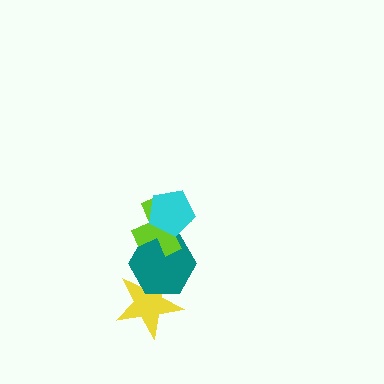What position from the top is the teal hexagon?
The teal hexagon is 3rd from the top.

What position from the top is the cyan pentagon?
The cyan pentagon is 1st from the top.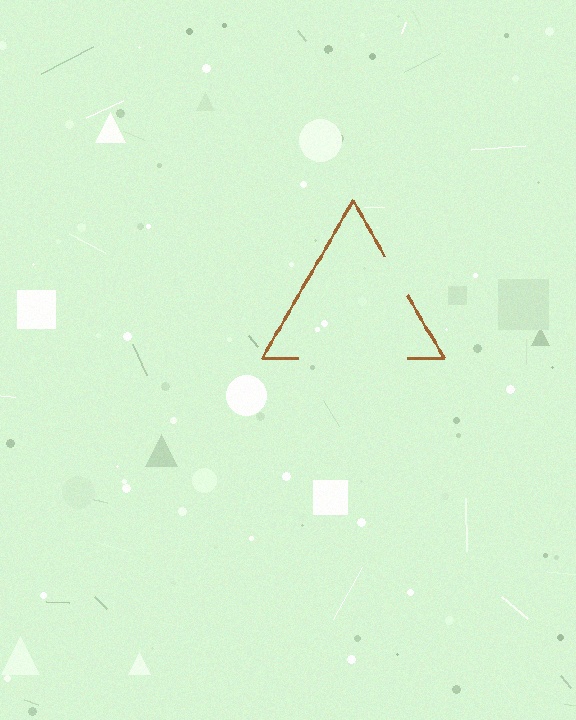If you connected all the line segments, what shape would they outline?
They would outline a triangle.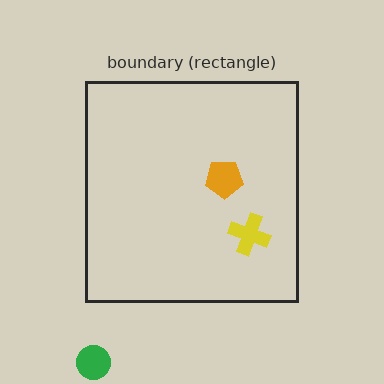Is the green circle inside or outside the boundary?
Outside.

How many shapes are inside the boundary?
2 inside, 1 outside.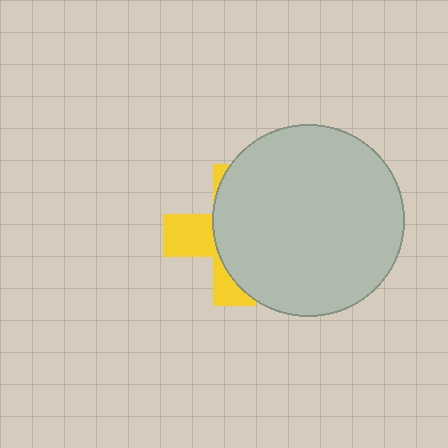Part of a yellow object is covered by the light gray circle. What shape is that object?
It is a cross.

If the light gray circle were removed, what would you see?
You would see the complete yellow cross.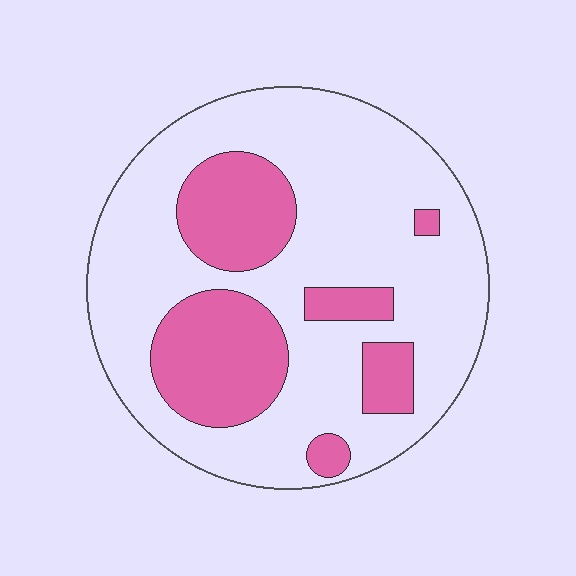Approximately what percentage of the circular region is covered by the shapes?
Approximately 30%.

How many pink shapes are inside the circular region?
6.